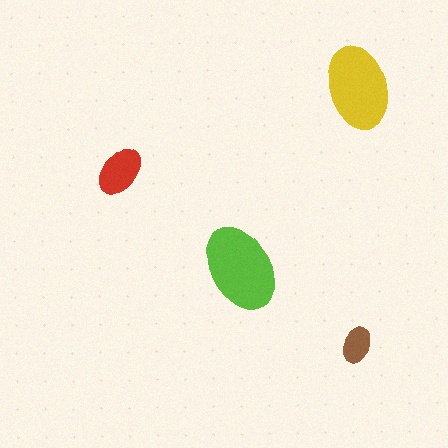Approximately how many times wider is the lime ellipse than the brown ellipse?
About 2.5 times wider.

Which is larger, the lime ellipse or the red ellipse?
The lime one.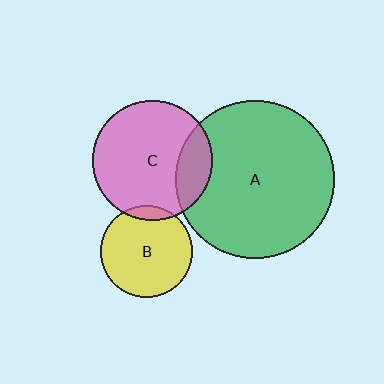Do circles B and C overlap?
Yes.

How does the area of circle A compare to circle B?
Approximately 3.0 times.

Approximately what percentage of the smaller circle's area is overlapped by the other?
Approximately 10%.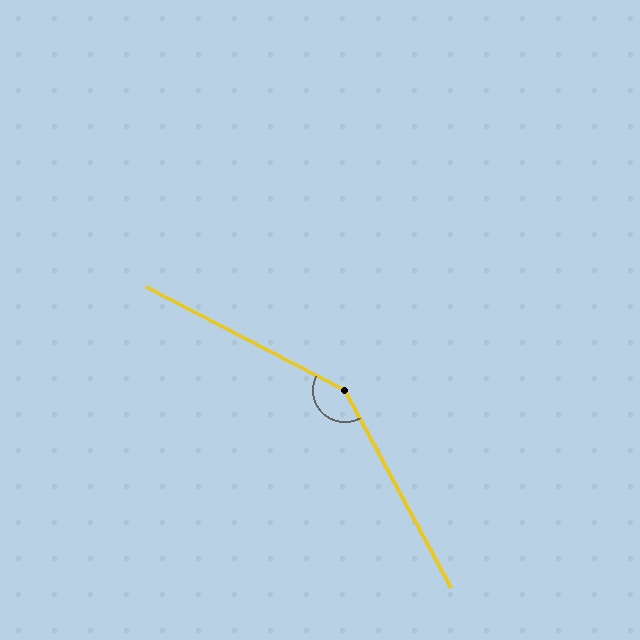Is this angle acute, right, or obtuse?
It is obtuse.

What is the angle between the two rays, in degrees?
Approximately 146 degrees.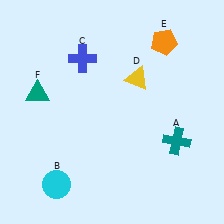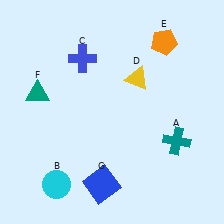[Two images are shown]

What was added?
A blue square (G) was added in Image 2.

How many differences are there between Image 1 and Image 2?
There is 1 difference between the two images.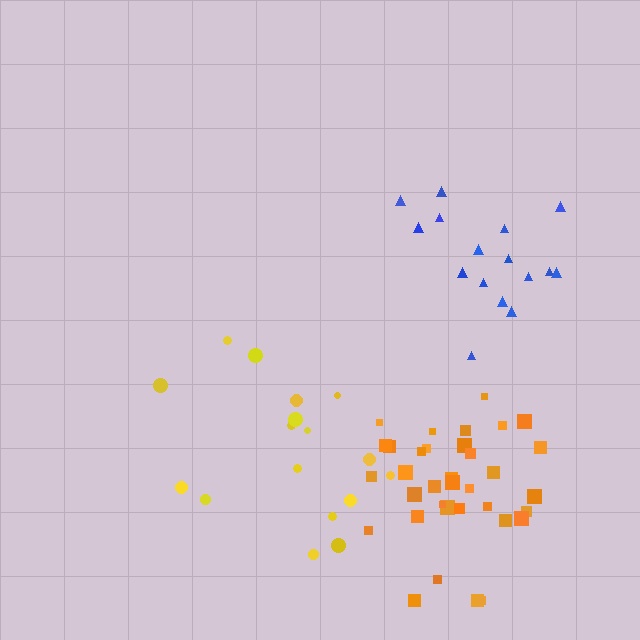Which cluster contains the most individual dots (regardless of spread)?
Orange (35).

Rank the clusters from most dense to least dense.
orange, blue, yellow.